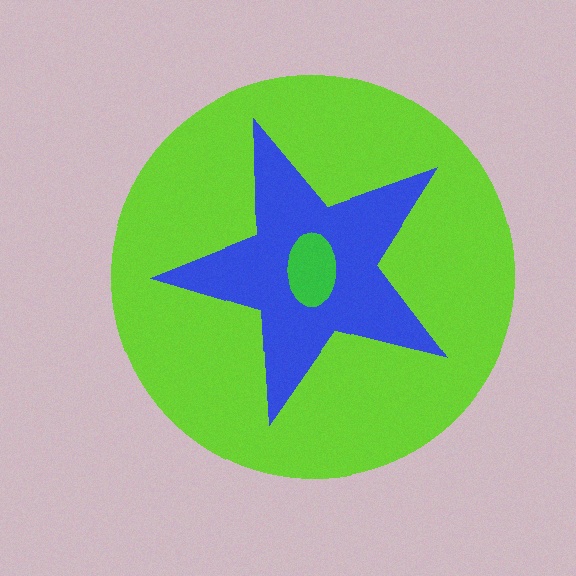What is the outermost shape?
The lime circle.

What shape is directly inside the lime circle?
The blue star.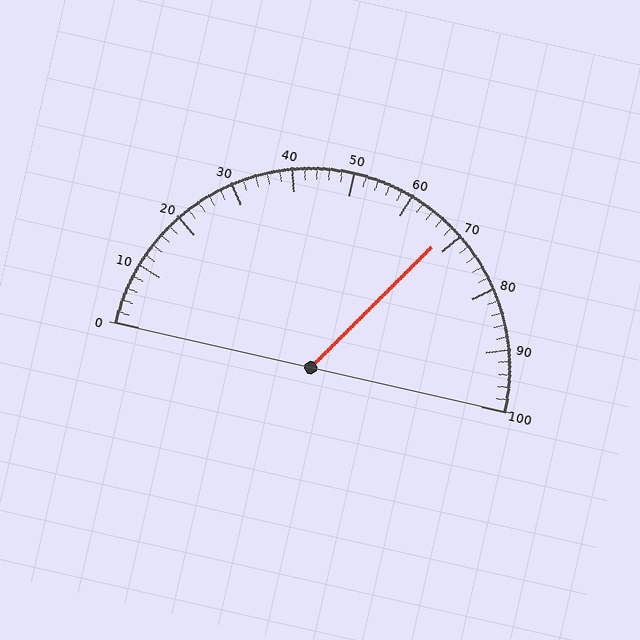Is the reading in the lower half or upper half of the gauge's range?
The reading is in the upper half of the range (0 to 100).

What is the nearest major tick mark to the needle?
The nearest major tick mark is 70.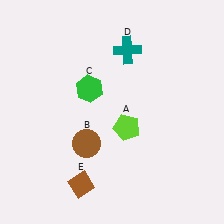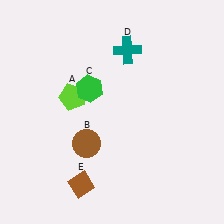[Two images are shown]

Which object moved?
The lime pentagon (A) moved left.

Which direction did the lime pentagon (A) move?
The lime pentagon (A) moved left.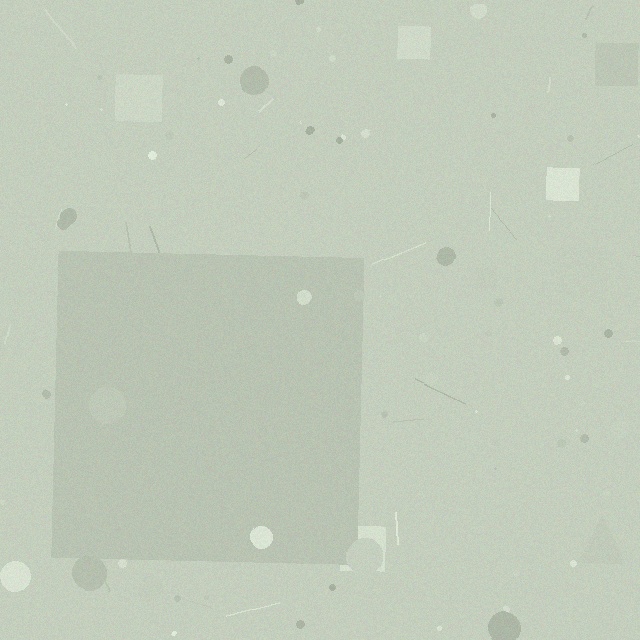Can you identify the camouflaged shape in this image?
The camouflaged shape is a square.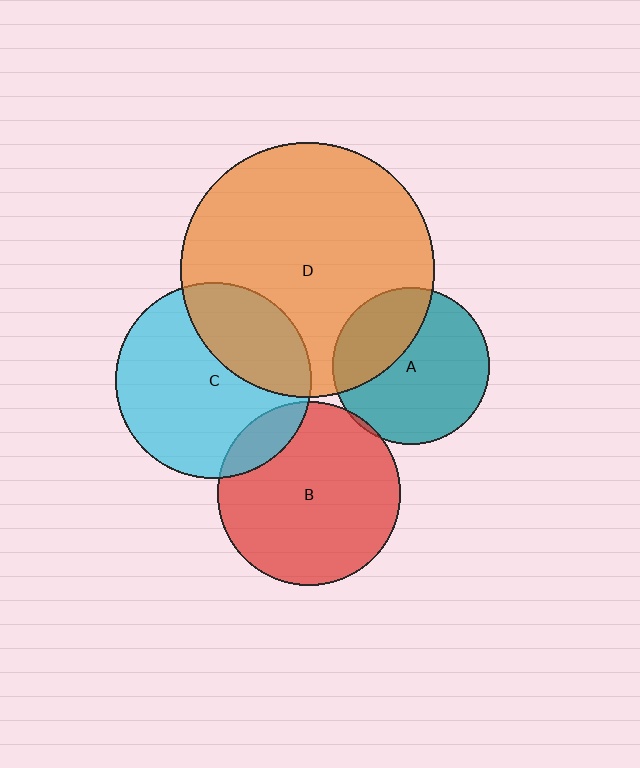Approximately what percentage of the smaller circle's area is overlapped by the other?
Approximately 35%.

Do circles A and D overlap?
Yes.